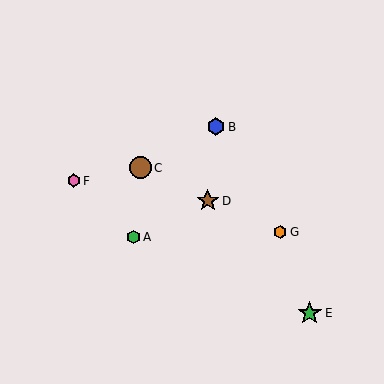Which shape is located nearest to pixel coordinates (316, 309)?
The green star (labeled E) at (310, 313) is nearest to that location.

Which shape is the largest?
The green star (labeled E) is the largest.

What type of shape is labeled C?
Shape C is a brown circle.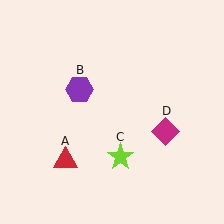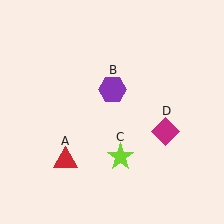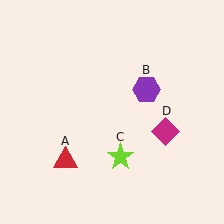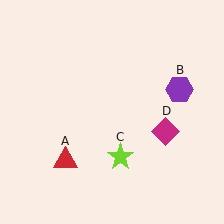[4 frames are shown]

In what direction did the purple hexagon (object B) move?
The purple hexagon (object B) moved right.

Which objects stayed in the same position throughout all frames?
Red triangle (object A) and lime star (object C) and magenta diamond (object D) remained stationary.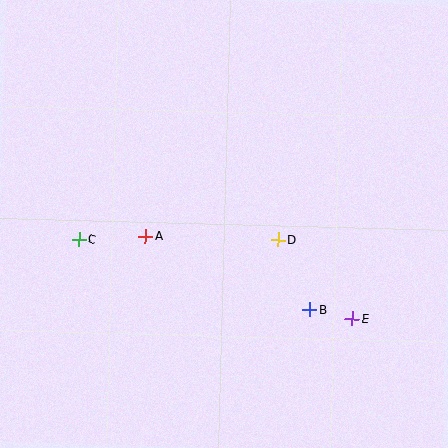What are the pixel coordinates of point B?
Point B is at (309, 310).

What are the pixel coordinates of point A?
Point A is at (145, 236).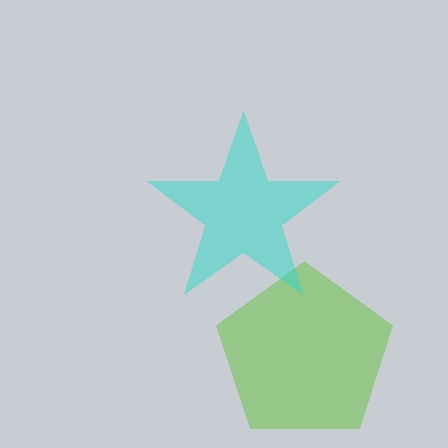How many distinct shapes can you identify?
There are 2 distinct shapes: a lime pentagon, a cyan star.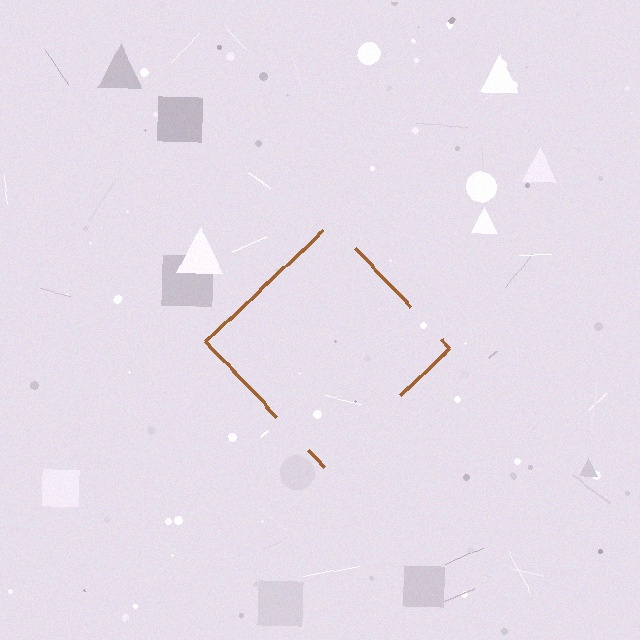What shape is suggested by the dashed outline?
The dashed outline suggests a diamond.